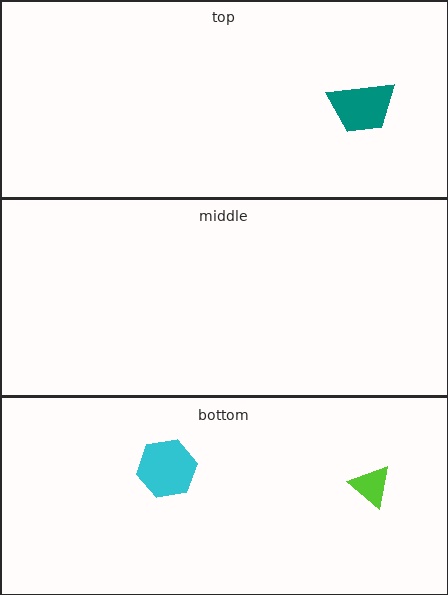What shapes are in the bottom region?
The lime triangle, the cyan hexagon.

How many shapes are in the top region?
1.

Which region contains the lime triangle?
The bottom region.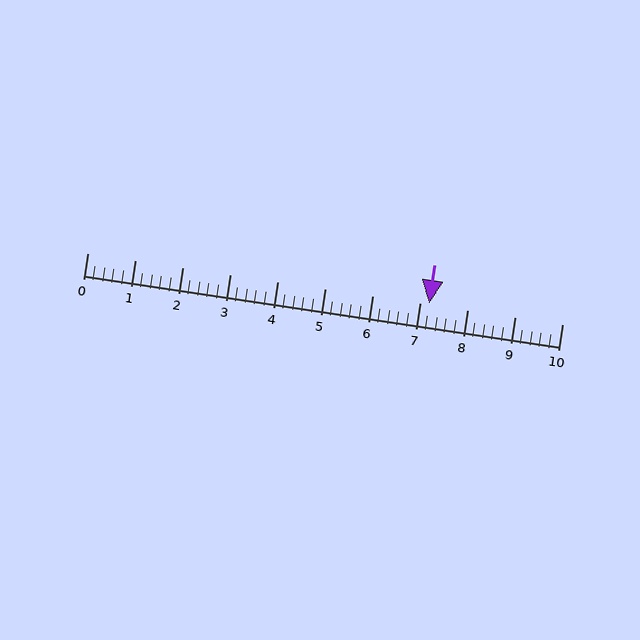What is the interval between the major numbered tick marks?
The major tick marks are spaced 1 units apart.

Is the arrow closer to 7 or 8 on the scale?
The arrow is closer to 7.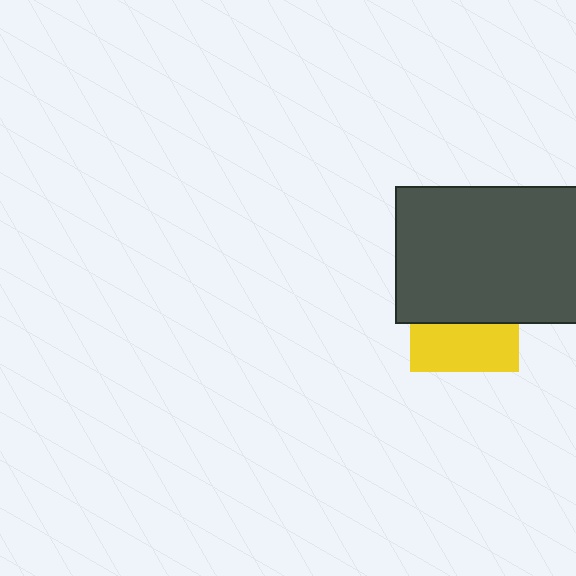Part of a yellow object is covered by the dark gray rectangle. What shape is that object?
It is a square.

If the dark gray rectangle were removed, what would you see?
You would see the complete yellow square.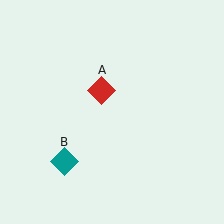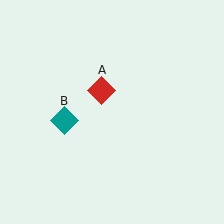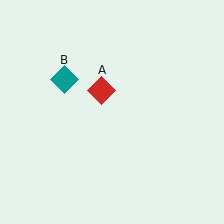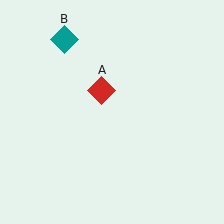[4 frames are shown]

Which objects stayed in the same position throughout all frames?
Red diamond (object A) remained stationary.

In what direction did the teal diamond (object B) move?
The teal diamond (object B) moved up.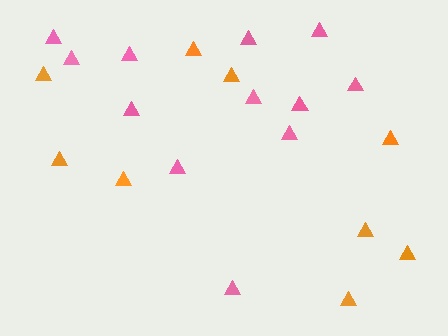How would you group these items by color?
There are 2 groups: one group of pink triangles (12) and one group of orange triangles (9).